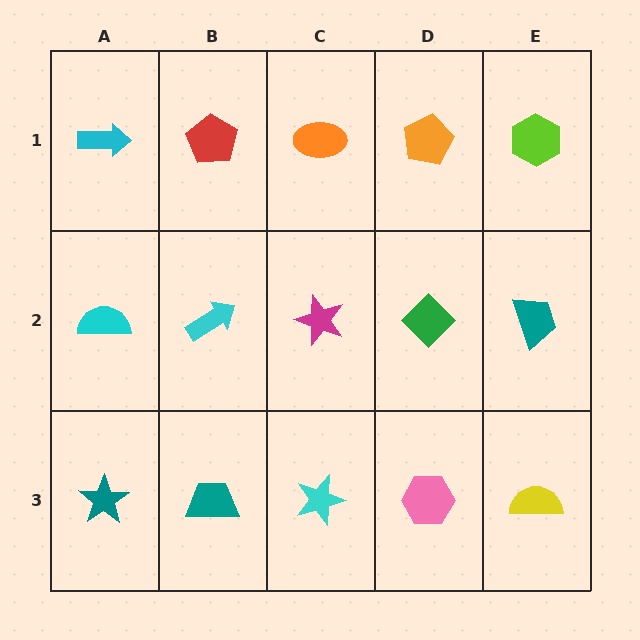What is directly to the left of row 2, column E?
A green diamond.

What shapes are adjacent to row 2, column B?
A red pentagon (row 1, column B), a teal trapezoid (row 3, column B), a cyan semicircle (row 2, column A), a magenta star (row 2, column C).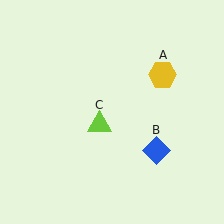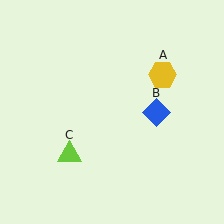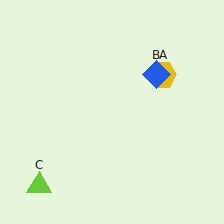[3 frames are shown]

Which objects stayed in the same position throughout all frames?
Yellow hexagon (object A) remained stationary.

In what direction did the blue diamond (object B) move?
The blue diamond (object B) moved up.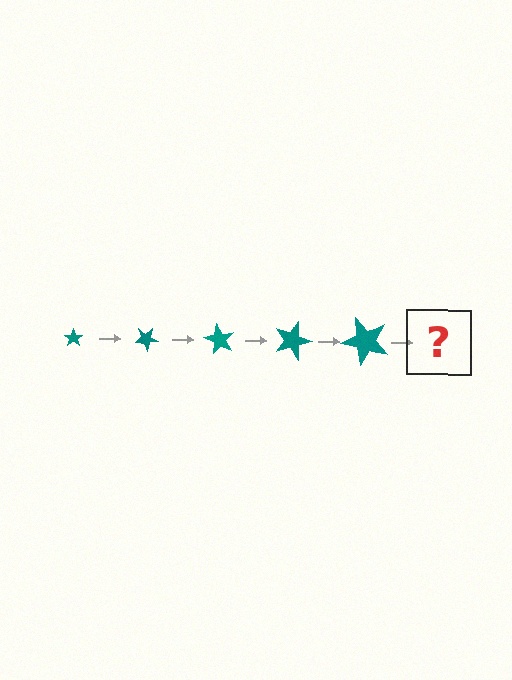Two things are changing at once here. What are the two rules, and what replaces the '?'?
The two rules are that the star grows larger each step and it rotates 30 degrees each step. The '?' should be a star, larger than the previous one and rotated 150 degrees from the start.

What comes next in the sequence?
The next element should be a star, larger than the previous one and rotated 150 degrees from the start.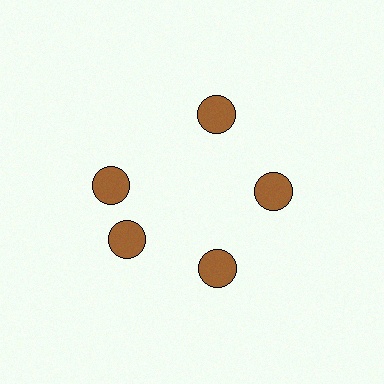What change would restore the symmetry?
The symmetry would be restored by rotating it back into even spacing with its neighbors so that all 5 circles sit at equal angles and equal distance from the center.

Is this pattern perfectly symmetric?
No. The 5 brown circles are arranged in a ring, but one element near the 10 o'clock position is rotated out of alignment along the ring, breaking the 5-fold rotational symmetry.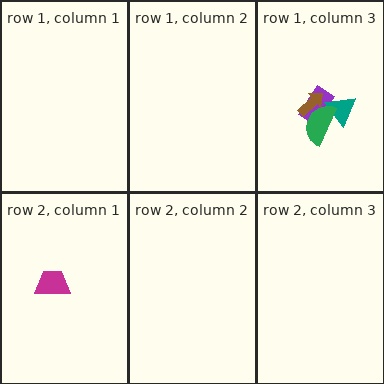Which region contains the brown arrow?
The row 1, column 3 region.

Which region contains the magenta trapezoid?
The row 2, column 1 region.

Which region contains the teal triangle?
The row 1, column 3 region.